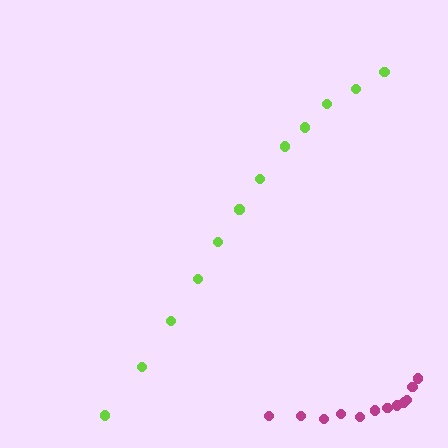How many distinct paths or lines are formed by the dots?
There are 2 distinct paths.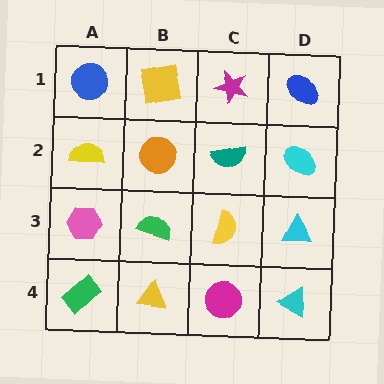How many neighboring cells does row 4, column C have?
3.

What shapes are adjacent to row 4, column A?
A pink hexagon (row 3, column A), a yellow triangle (row 4, column B).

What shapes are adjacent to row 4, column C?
A yellow semicircle (row 3, column C), a yellow triangle (row 4, column B), a cyan triangle (row 4, column D).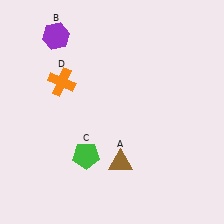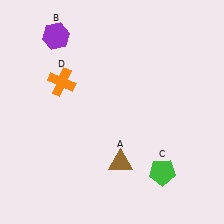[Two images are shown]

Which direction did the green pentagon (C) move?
The green pentagon (C) moved right.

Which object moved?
The green pentagon (C) moved right.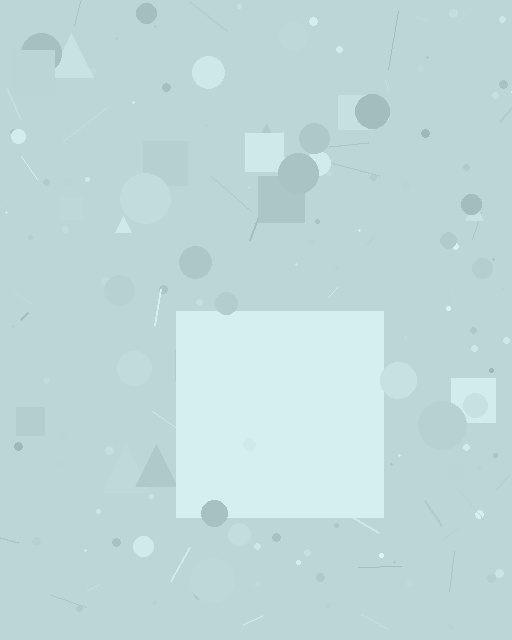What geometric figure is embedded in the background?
A square is embedded in the background.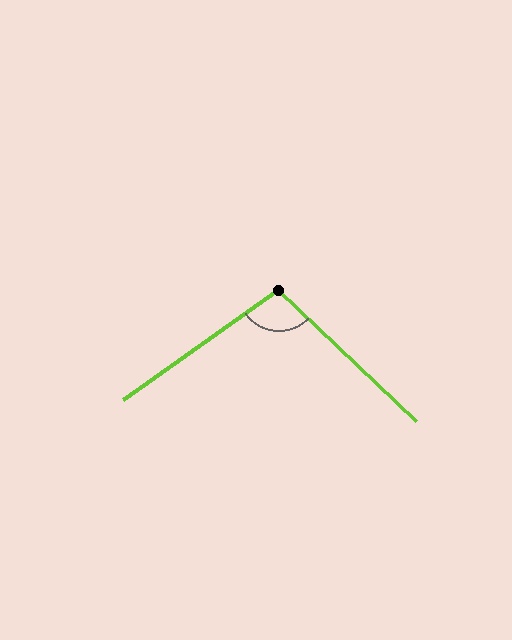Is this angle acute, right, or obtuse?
It is obtuse.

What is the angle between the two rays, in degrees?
Approximately 101 degrees.